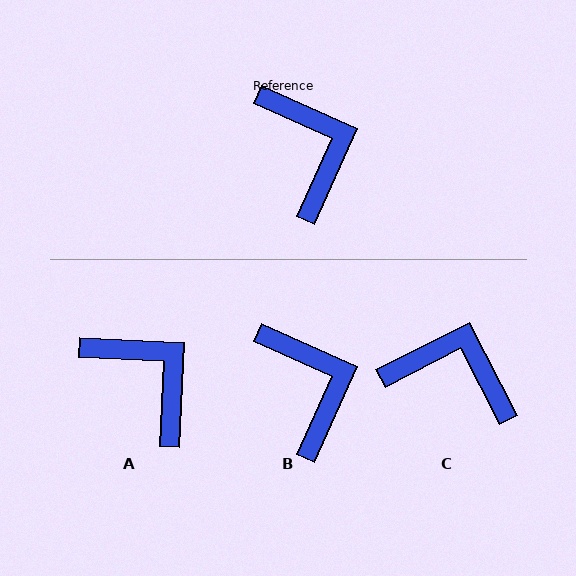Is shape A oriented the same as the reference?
No, it is off by about 22 degrees.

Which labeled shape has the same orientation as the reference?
B.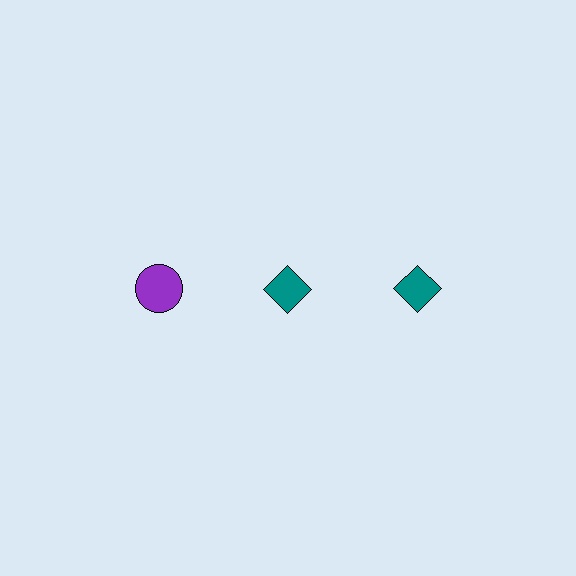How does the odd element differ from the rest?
It differs in both color (purple instead of teal) and shape (circle instead of diamond).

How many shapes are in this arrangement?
There are 3 shapes arranged in a grid pattern.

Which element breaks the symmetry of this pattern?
The purple circle in the top row, leftmost column breaks the symmetry. All other shapes are teal diamonds.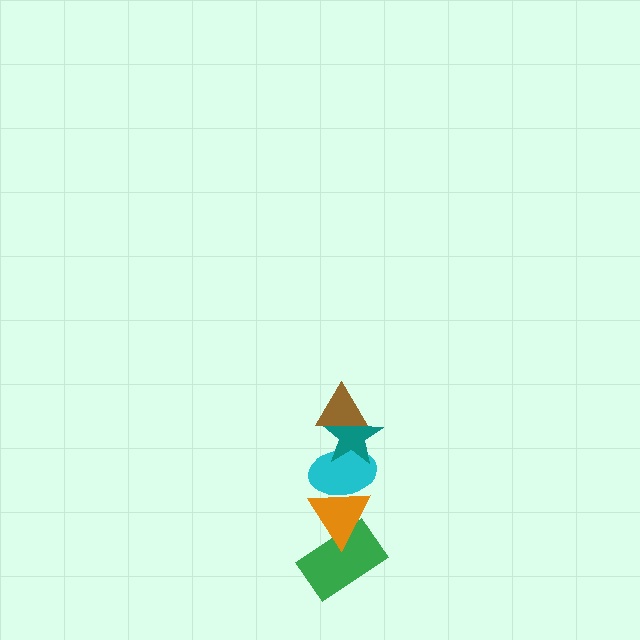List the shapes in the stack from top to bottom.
From top to bottom: the brown triangle, the teal star, the cyan ellipse, the orange triangle, the green rectangle.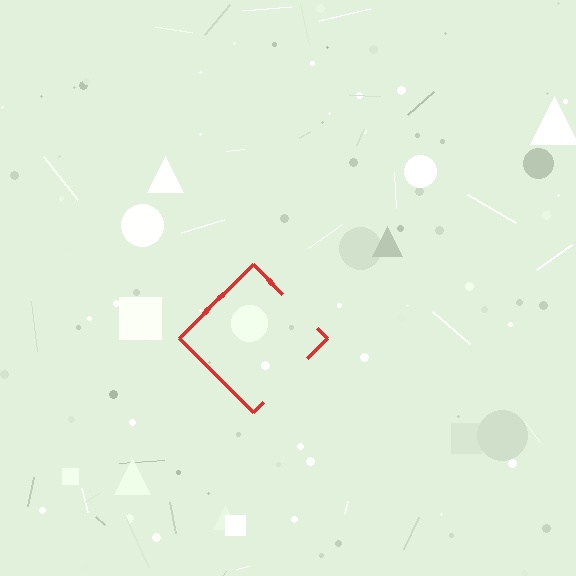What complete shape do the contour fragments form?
The contour fragments form a diamond.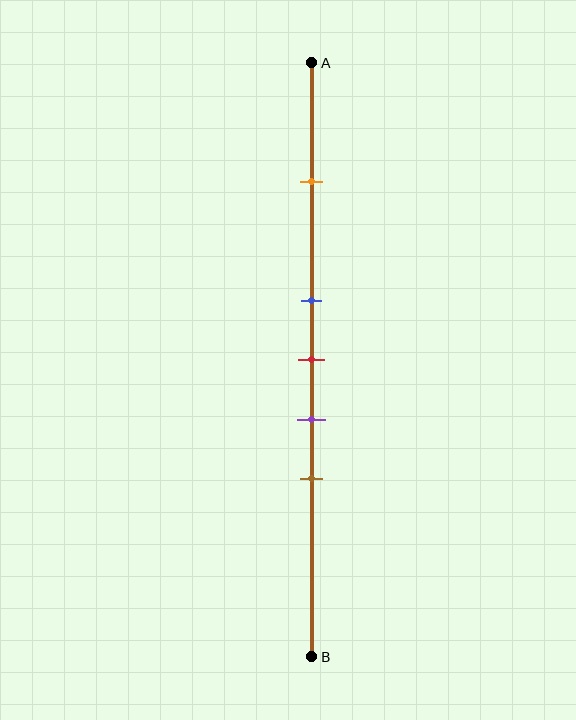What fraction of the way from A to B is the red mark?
The red mark is approximately 50% (0.5) of the way from A to B.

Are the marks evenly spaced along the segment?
No, the marks are not evenly spaced.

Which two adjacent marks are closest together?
The blue and red marks are the closest adjacent pair.